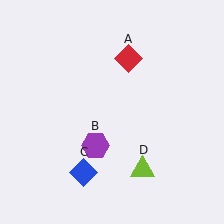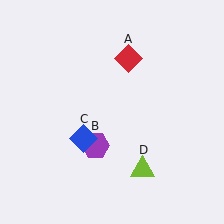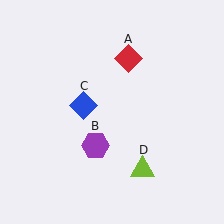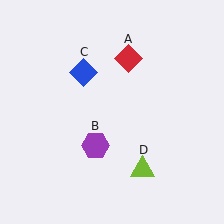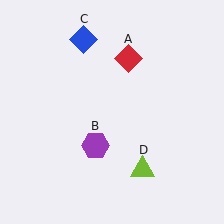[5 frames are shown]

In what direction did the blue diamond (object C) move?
The blue diamond (object C) moved up.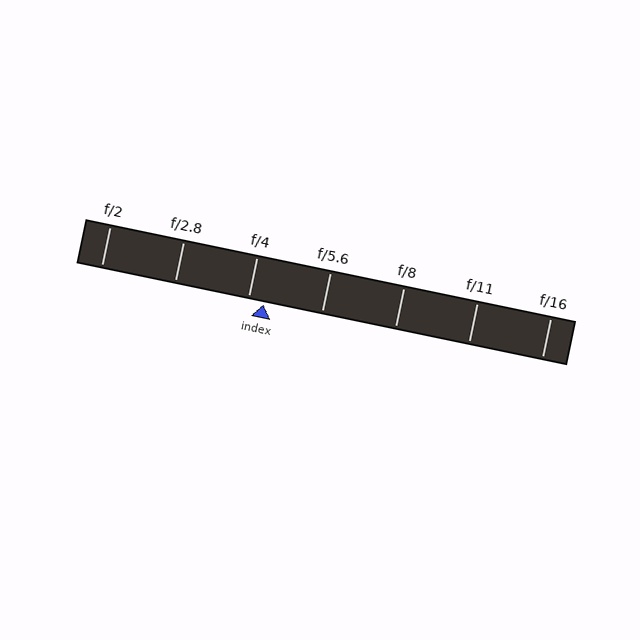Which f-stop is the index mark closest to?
The index mark is closest to f/4.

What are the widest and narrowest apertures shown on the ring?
The widest aperture shown is f/2 and the narrowest is f/16.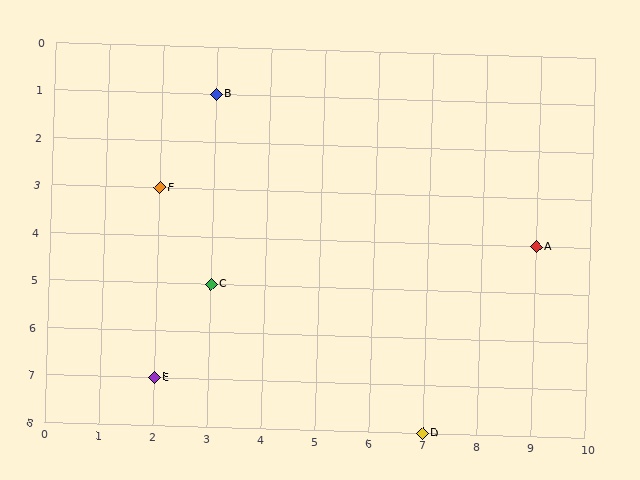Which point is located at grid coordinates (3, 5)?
Point C is at (3, 5).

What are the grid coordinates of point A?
Point A is at grid coordinates (9, 4).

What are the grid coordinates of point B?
Point B is at grid coordinates (3, 1).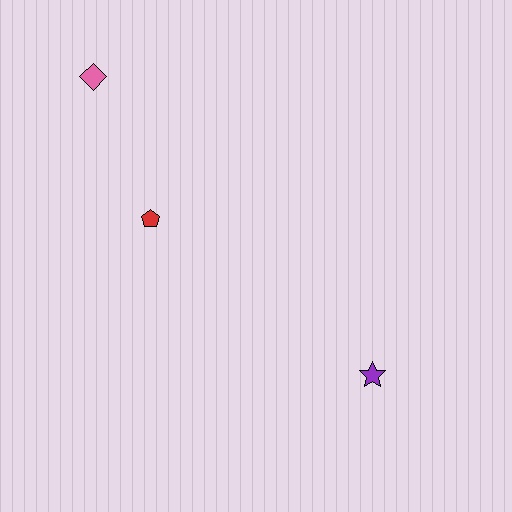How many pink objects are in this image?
There is 1 pink object.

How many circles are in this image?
There are no circles.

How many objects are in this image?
There are 3 objects.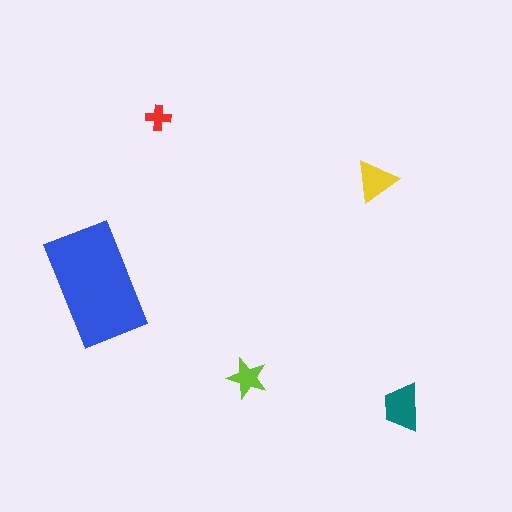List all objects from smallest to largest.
The red cross, the lime star, the yellow triangle, the teal trapezoid, the blue rectangle.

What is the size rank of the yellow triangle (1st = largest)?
3rd.